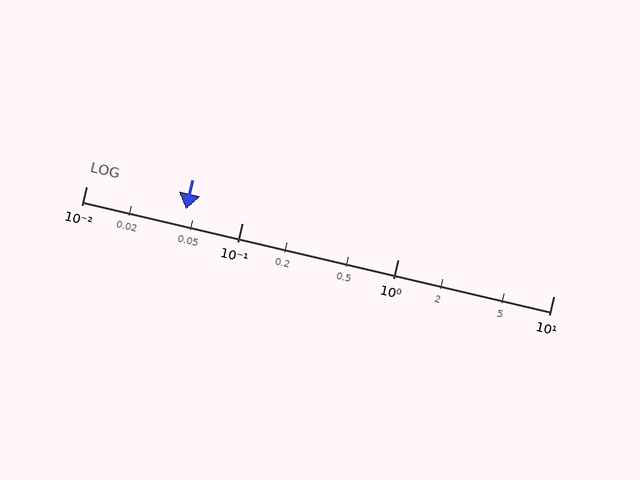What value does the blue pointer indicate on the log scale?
The pointer indicates approximately 0.044.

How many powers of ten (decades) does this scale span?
The scale spans 3 decades, from 0.01 to 10.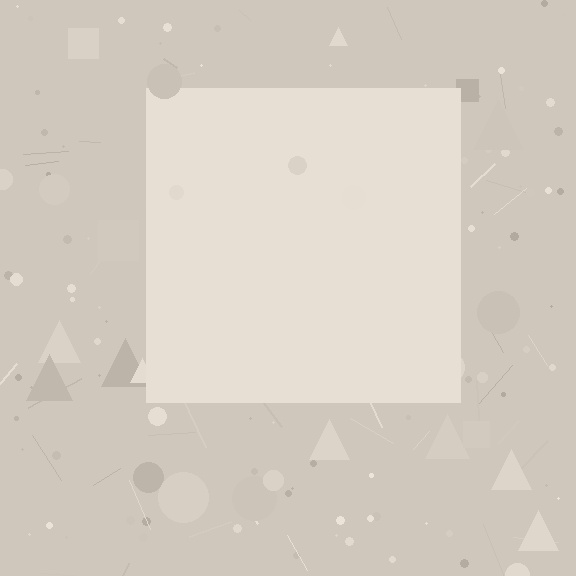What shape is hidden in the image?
A square is hidden in the image.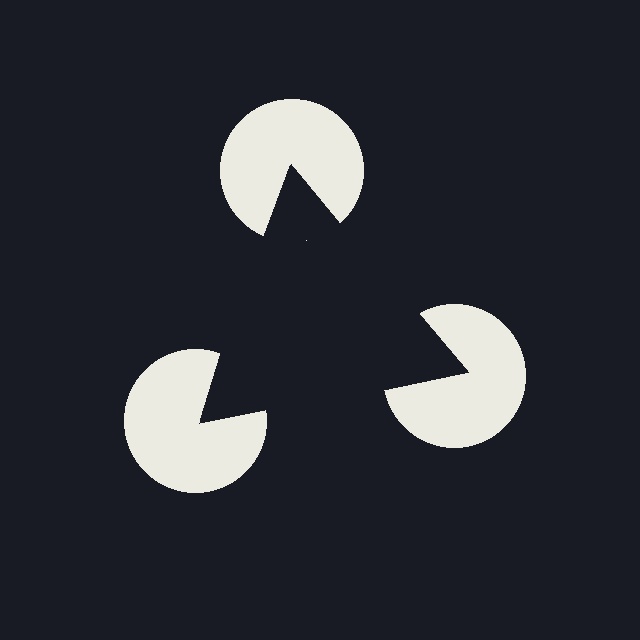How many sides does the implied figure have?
3 sides.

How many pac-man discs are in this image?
There are 3 — one at each vertex of the illusory triangle.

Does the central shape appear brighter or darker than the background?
It typically appears slightly darker than the background, even though no actual brightness change is drawn.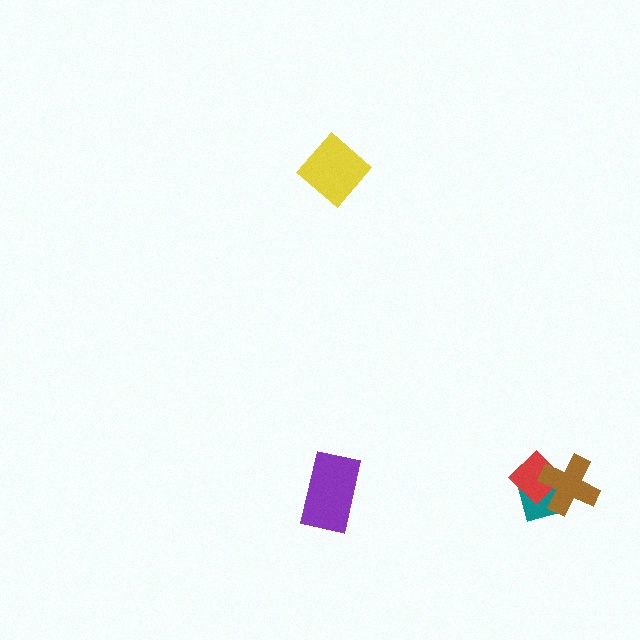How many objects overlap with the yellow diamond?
0 objects overlap with the yellow diamond.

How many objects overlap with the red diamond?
2 objects overlap with the red diamond.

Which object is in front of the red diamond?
The brown cross is in front of the red diamond.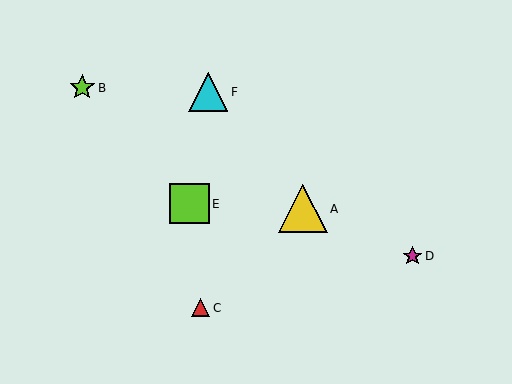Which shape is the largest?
The yellow triangle (labeled A) is the largest.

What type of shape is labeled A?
Shape A is a yellow triangle.